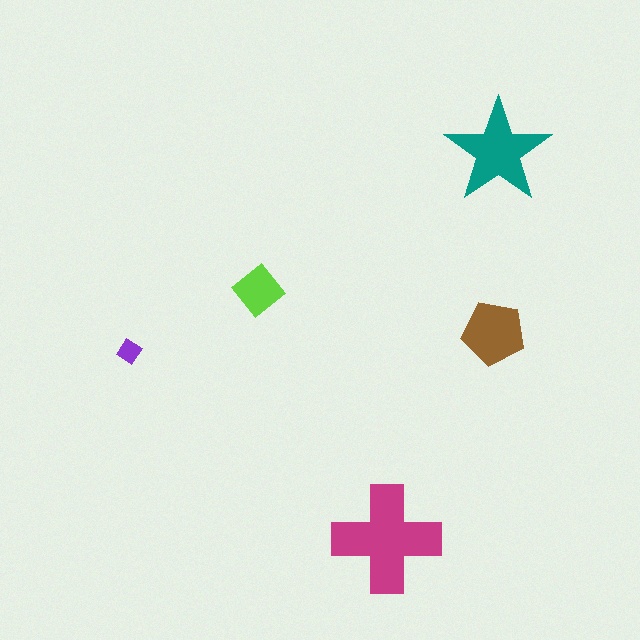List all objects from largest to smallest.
The magenta cross, the teal star, the brown pentagon, the lime diamond, the purple diamond.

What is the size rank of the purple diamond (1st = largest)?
5th.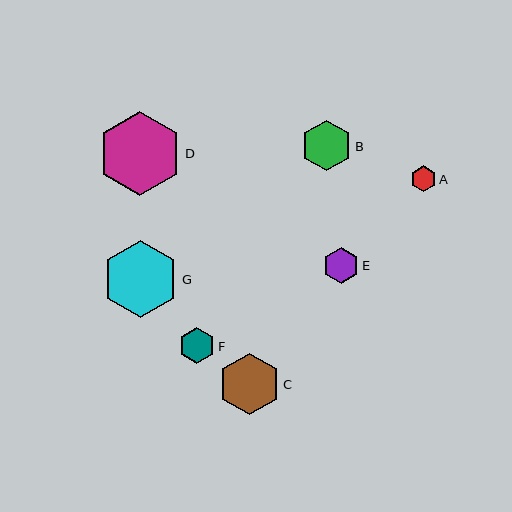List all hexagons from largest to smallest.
From largest to smallest: D, G, C, B, E, F, A.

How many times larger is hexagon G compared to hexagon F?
Hexagon G is approximately 2.1 times the size of hexagon F.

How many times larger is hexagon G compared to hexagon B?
Hexagon G is approximately 1.5 times the size of hexagon B.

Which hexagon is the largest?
Hexagon D is the largest with a size of approximately 84 pixels.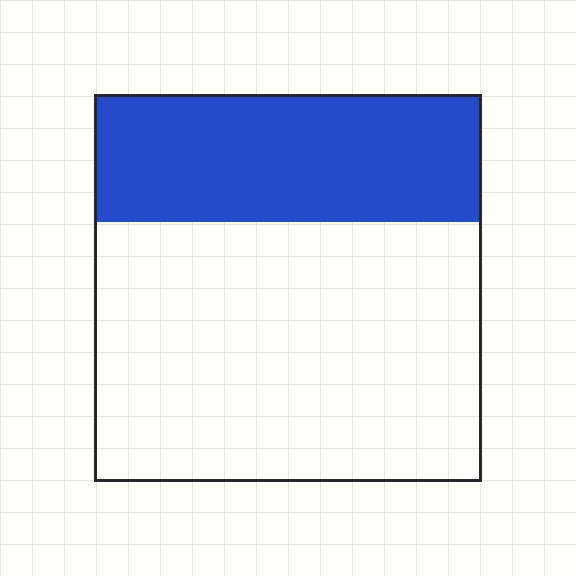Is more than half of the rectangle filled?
No.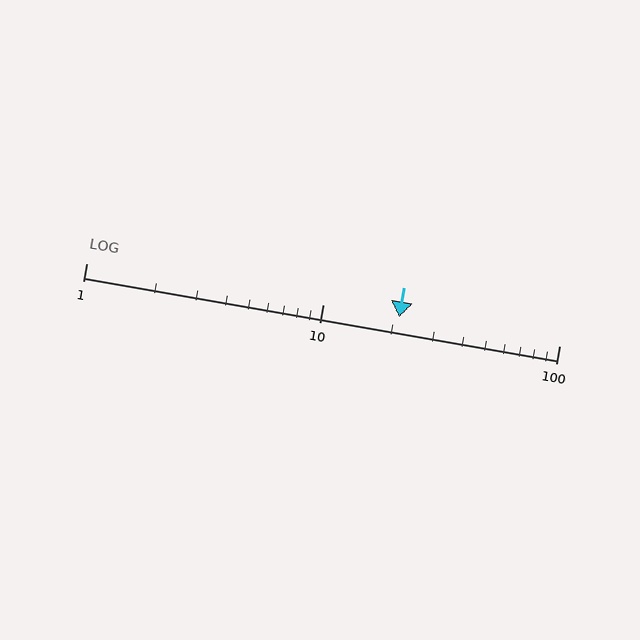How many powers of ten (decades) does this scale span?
The scale spans 2 decades, from 1 to 100.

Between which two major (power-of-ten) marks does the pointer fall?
The pointer is between 10 and 100.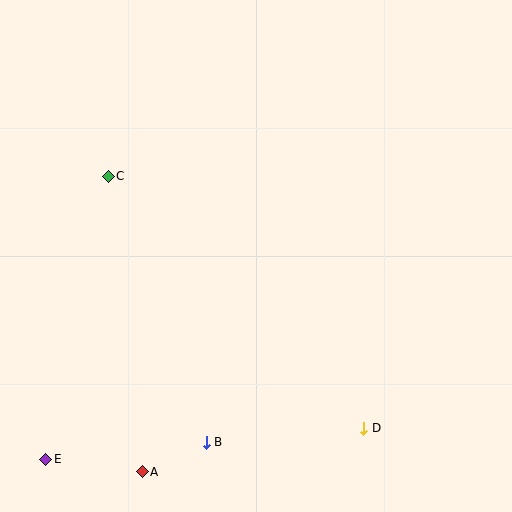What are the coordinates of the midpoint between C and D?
The midpoint between C and D is at (236, 302).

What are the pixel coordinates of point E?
Point E is at (46, 459).